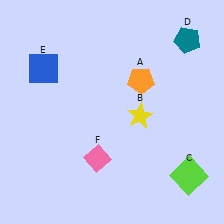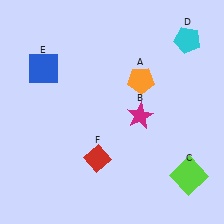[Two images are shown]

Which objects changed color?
B changed from yellow to magenta. D changed from teal to cyan. F changed from pink to red.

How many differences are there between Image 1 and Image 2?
There are 3 differences between the two images.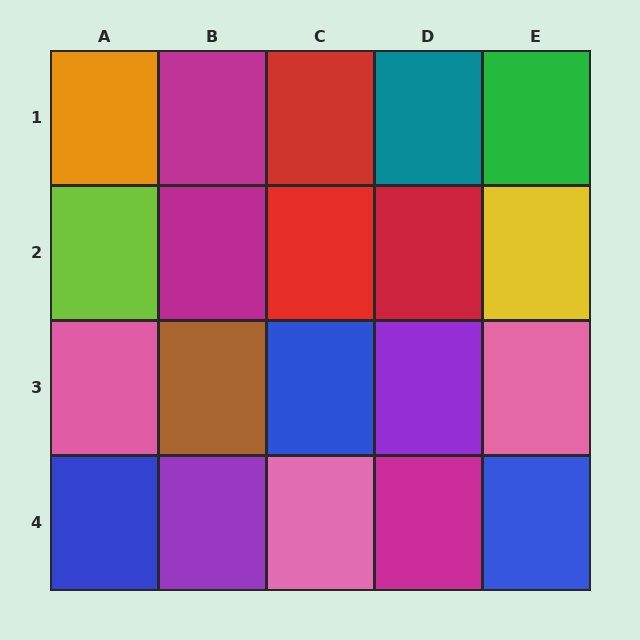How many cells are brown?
1 cell is brown.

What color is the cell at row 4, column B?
Purple.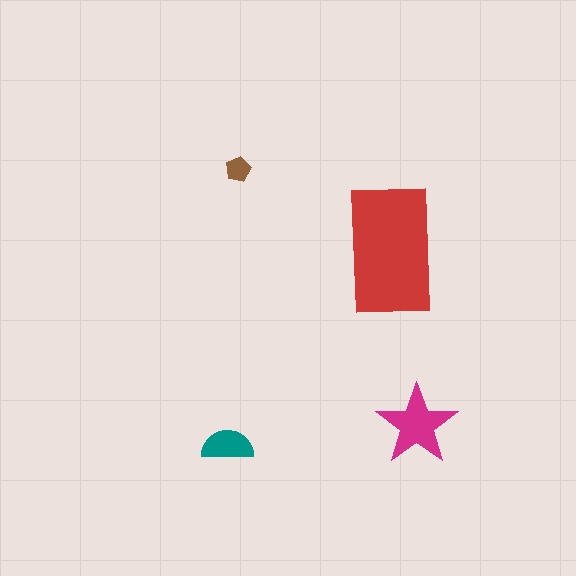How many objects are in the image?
There are 4 objects in the image.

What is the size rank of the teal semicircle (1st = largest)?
3rd.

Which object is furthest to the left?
The teal semicircle is leftmost.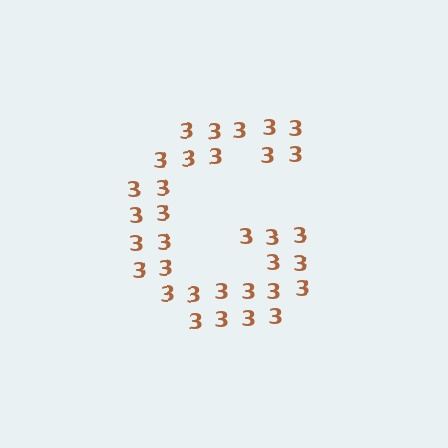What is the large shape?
The large shape is the letter G.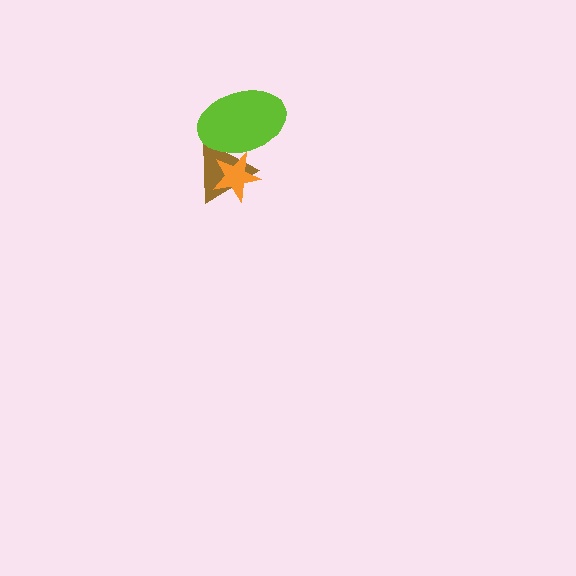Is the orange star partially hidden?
Yes, it is partially covered by another shape.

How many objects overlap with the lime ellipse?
2 objects overlap with the lime ellipse.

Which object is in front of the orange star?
The lime ellipse is in front of the orange star.